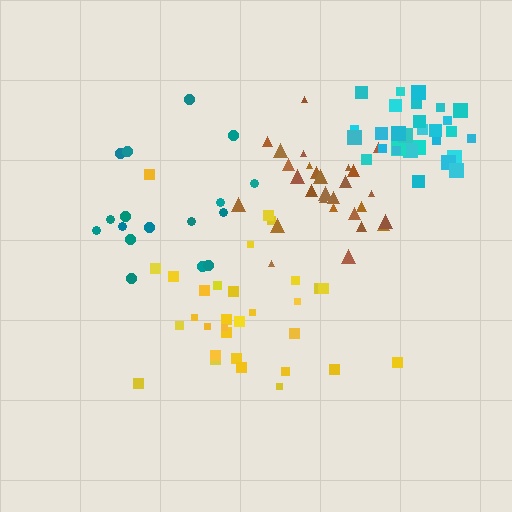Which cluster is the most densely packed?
Cyan.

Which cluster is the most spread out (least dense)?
Teal.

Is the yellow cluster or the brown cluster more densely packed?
Brown.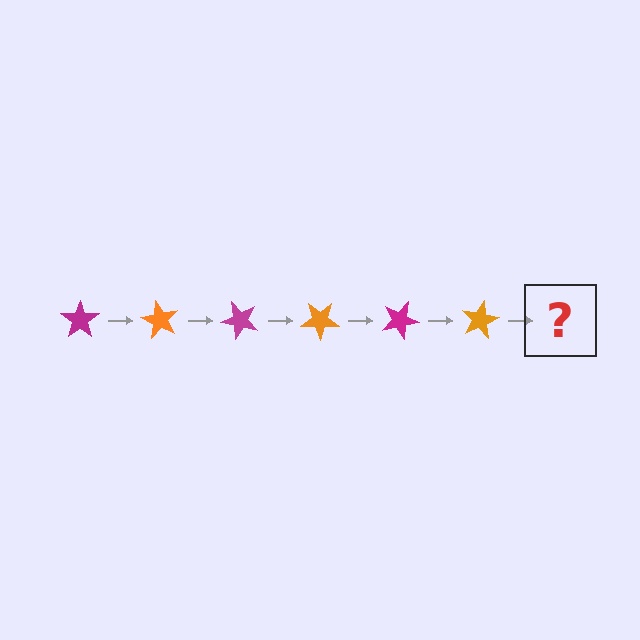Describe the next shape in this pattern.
It should be a magenta star, rotated 360 degrees from the start.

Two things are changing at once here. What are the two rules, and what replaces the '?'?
The two rules are that it rotates 60 degrees each step and the color cycles through magenta and orange. The '?' should be a magenta star, rotated 360 degrees from the start.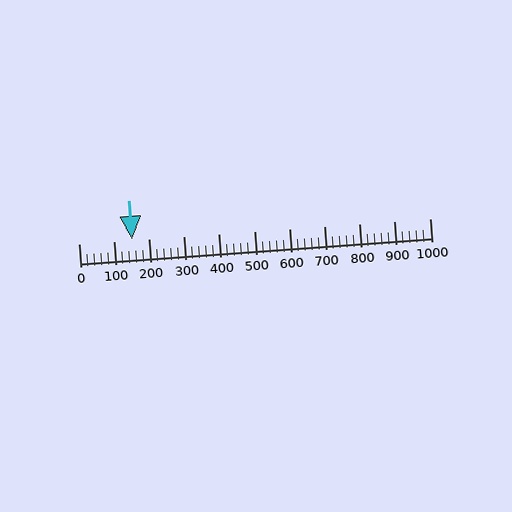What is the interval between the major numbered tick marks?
The major tick marks are spaced 100 units apart.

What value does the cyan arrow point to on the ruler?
The cyan arrow points to approximately 152.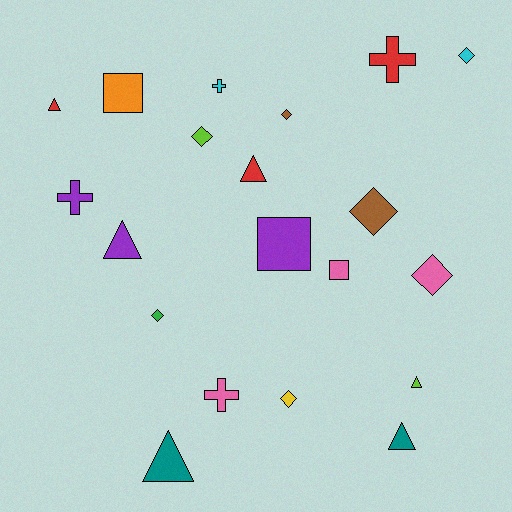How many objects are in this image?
There are 20 objects.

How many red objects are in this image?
There are 3 red objects.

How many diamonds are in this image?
There are 7 diamonds.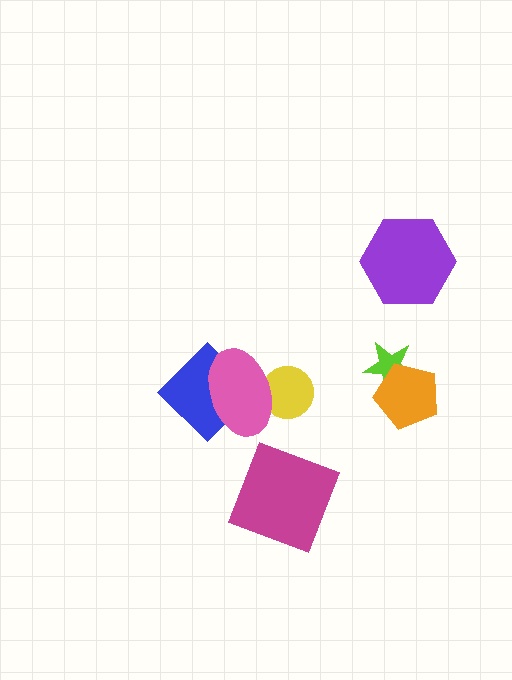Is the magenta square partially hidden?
No, no other shape covers it.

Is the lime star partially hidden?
Yes, it is partially covered by another shape.